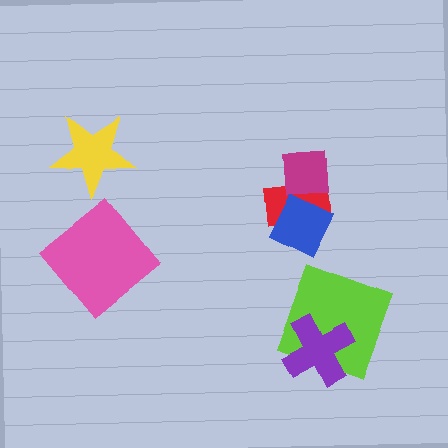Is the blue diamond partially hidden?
Yes, it is partially covered by another shape.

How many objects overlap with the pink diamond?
0 objects overlap with the pink diamond.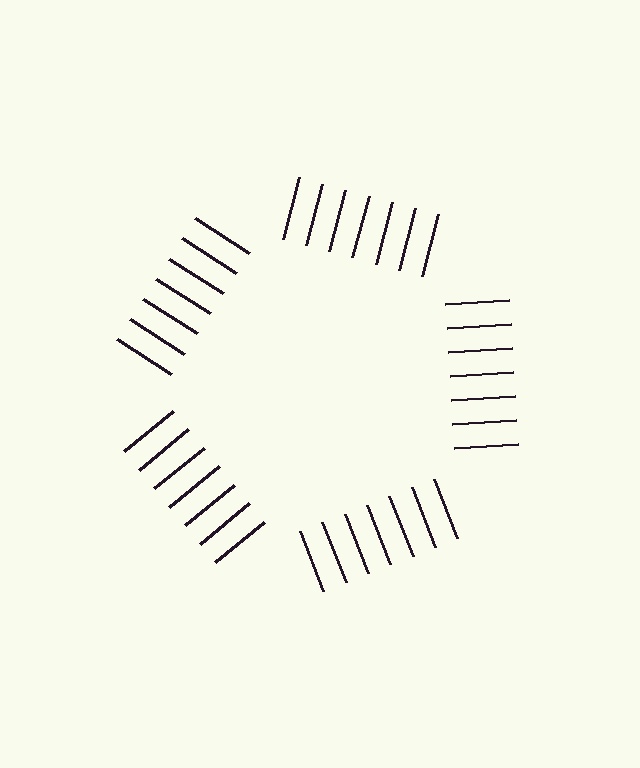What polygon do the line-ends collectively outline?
An illusory pentagon — the line segments terminate on its edges but no continuous stroke is drawn.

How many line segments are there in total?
35 — 7 along each of the 5 edges.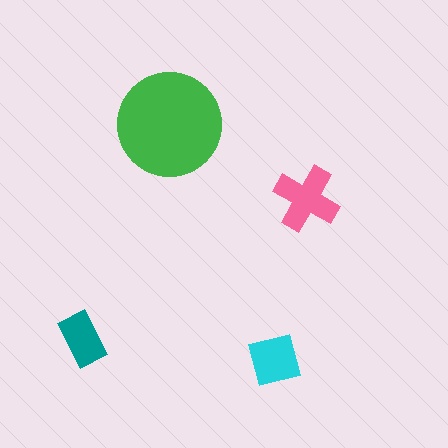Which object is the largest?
The green circle.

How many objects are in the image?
There are 4 objects in the image.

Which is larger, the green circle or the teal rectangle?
The green circle.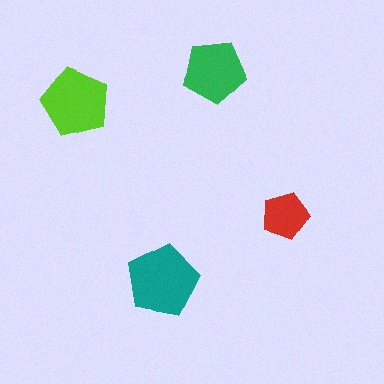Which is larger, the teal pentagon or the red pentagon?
The teal one.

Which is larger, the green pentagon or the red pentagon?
The green one.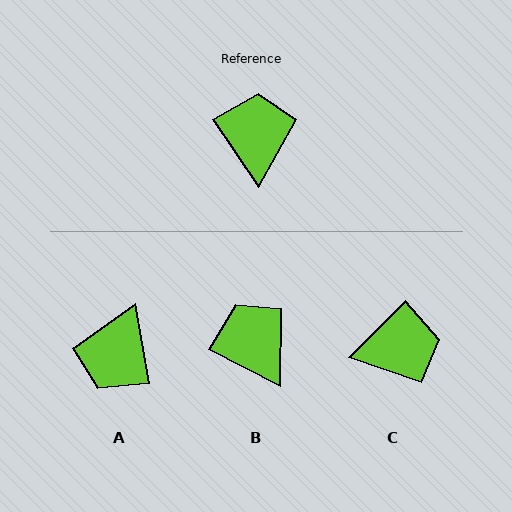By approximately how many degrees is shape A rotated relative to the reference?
Approximately 155 degrees counter-clockwise.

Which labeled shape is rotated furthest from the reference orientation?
A, about 155 degrees away.